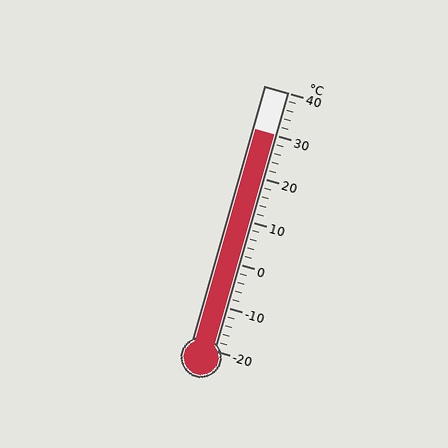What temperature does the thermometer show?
The thermometer shows approximately 30°C.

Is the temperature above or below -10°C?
The temperature is above -10°C.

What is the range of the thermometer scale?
The thermometer scale ranges from -20°C to 40°C.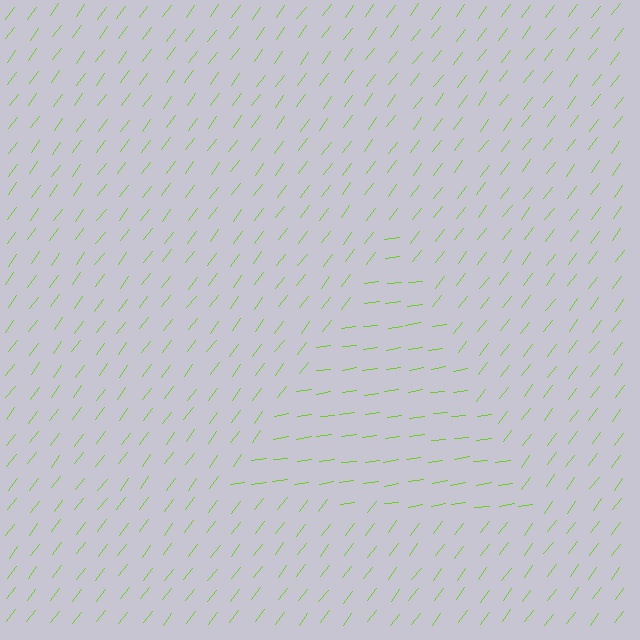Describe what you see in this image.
The image is filled with small lime line segments. A triangle region in the image has lines oriented differently from the surrounding lines, creating a visible texture boundary.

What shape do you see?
I see a triangle.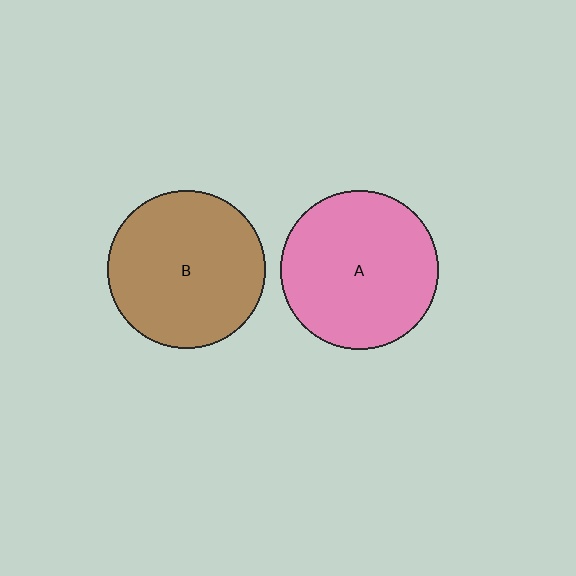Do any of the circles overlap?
No, none of the circles overlap.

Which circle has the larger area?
Circle B (brown).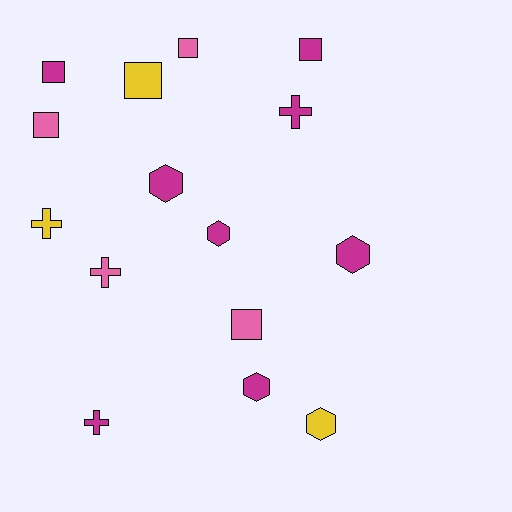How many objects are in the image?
There are 15 objects.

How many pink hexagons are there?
There are no pink hexagons.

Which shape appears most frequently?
Square, with 6 objects.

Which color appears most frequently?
Magenta, with 8 objects.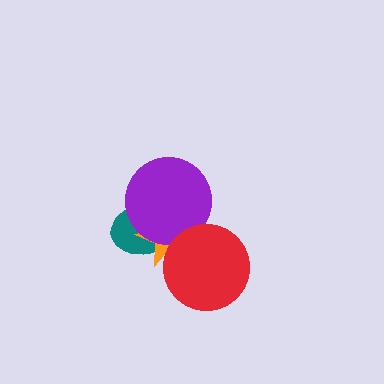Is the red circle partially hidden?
No, no other shape covers it.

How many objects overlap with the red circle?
3 objects overlap with the red circle.